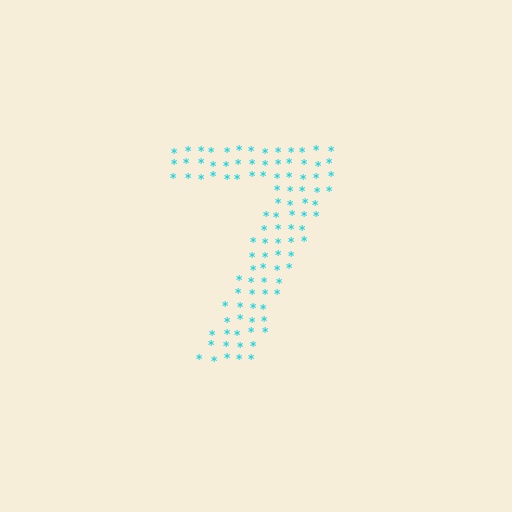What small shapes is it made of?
It is made of small asterisks.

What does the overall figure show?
The overall figure shows the digit 7.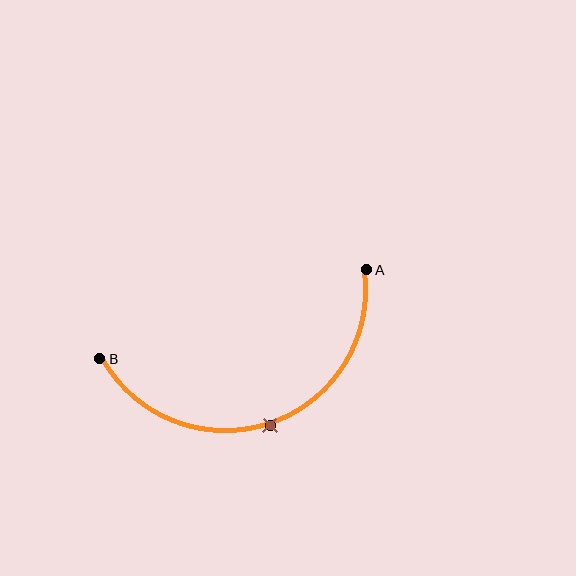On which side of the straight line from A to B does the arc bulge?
The arc bulges below the straight line connecting A and B.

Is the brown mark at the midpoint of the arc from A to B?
Yes. The brown mark lies on the arc at equal arc-length from both A and B — it is the arc midpoint.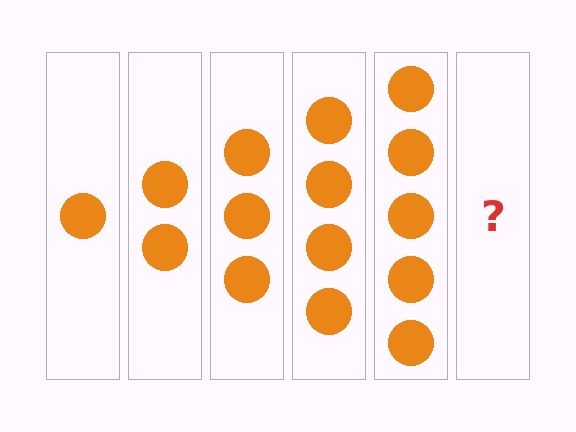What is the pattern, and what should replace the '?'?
The pattern is that each step adds one more circle. The '?' should be 6 circles.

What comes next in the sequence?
The next element should be 6 circles.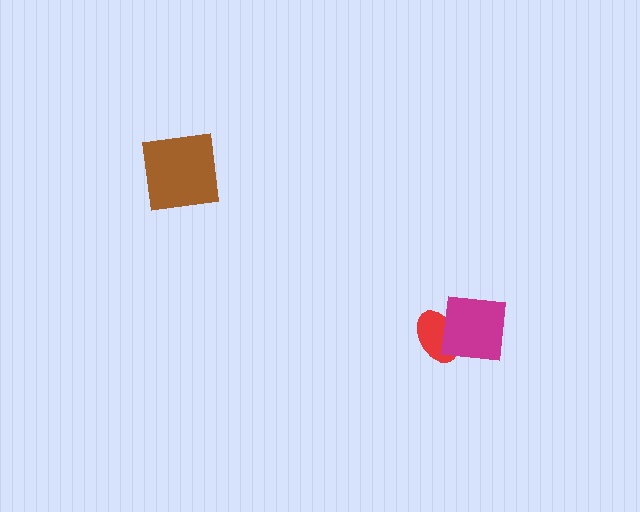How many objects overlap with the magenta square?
1 object overlaps with the magenta square.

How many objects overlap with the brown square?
0 objects overlap with the brown square.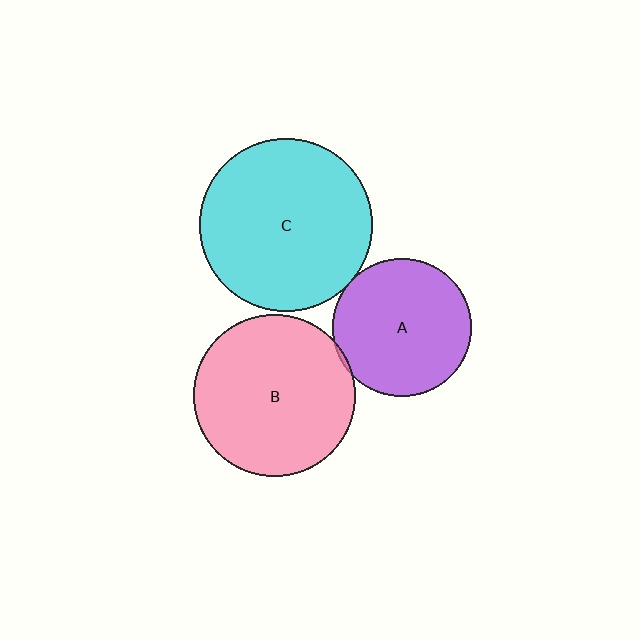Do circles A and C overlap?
Yes.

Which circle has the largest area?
Circle C (cyan).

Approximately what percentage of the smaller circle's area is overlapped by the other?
Approximately 5%.